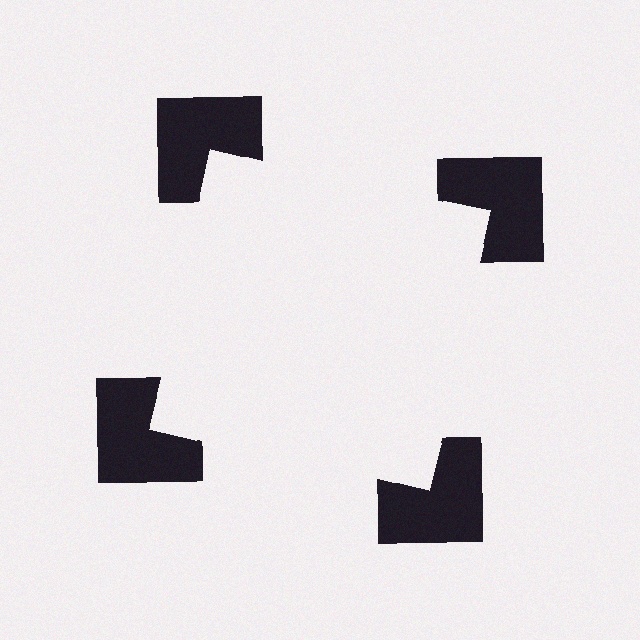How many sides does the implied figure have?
4 sides.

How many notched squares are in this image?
There are 4 — one at each vertex of the illusory square.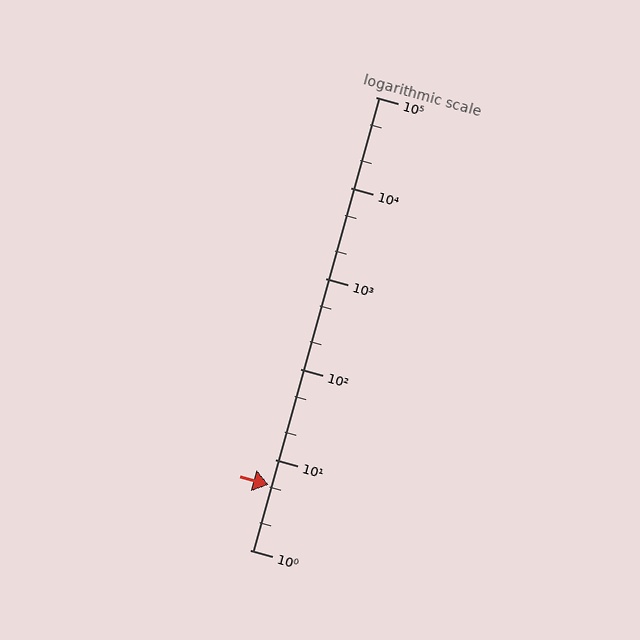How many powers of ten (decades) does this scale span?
The scale spans 5 decades, from 1 to 100000.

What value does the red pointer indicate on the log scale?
The pointer indicates approximately 5.2.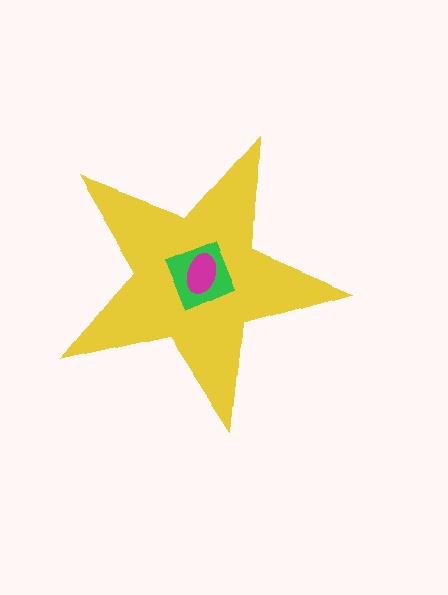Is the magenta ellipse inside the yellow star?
Yes.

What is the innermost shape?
The magenta ellipse.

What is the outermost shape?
The yellow star.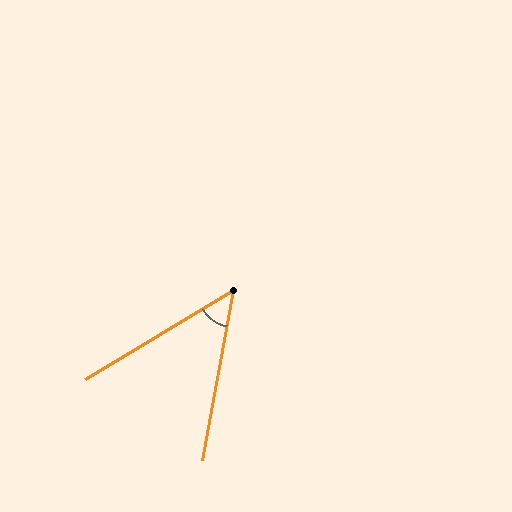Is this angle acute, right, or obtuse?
It is acute.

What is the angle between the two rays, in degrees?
Approximately 49 degrees.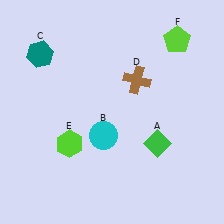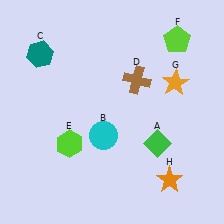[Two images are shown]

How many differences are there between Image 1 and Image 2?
There are 2 differences between the two images.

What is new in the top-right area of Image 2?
An orange star (G) was added in the top-right area of Image 2.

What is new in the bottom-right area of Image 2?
An orange star (H) was added in the bottom-right area of Image 2.